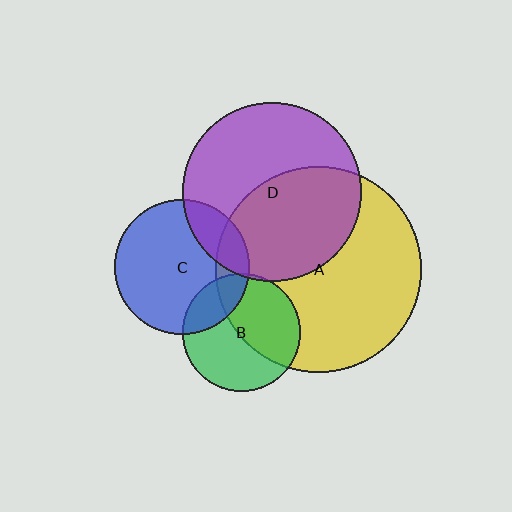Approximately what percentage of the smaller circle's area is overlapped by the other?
Approximately 45%.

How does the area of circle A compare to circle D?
Approximately 1.3 times.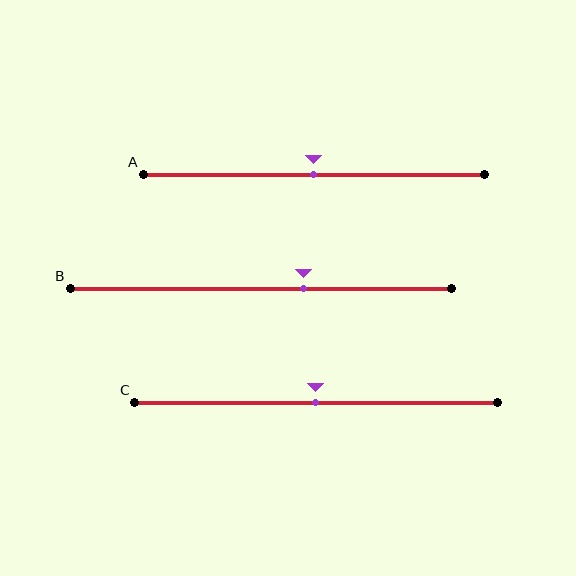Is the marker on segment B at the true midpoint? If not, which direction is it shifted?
No, the marker on segment B is shifted to the right by about 11% of the segment length.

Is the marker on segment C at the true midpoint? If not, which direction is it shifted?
Yes, the marker on segment C is at the true midpoint.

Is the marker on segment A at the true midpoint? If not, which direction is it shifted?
Yes, the marker on segment A is at the true midpoint.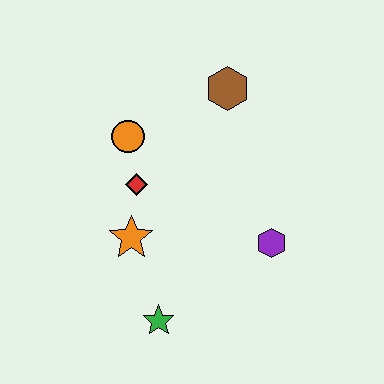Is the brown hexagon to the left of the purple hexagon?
Yes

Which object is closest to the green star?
The orange star is closest to the green star.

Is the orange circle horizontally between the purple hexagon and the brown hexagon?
No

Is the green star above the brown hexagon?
No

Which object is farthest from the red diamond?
The purple hexagon is farthest from the red diamond.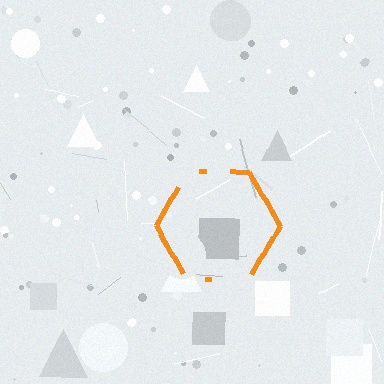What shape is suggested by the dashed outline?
The dashed outline suggests a hexagon.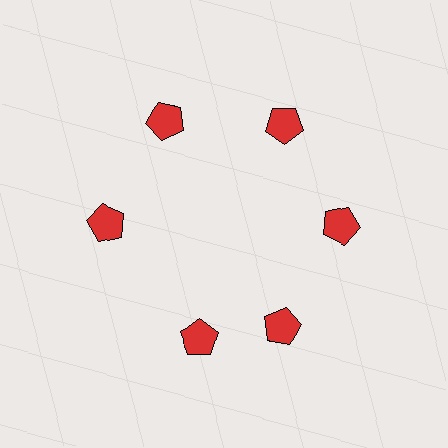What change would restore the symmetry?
The symmetry would be restored by rotating it back into even spacing with its neighbors so that all 6 pentagons sit at equal angles and equal distance from the center.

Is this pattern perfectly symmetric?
No. The 6 red pentagons are arranged in a ring, but one element near the 7 o'clock position is rotated out of alignment along the ring, breaking the 6-fold rotational symmetry.